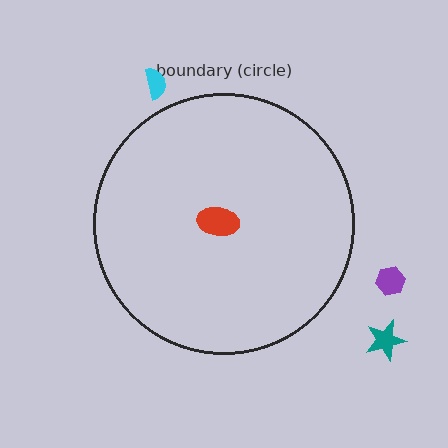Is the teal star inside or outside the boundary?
Outside.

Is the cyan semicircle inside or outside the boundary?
Outside.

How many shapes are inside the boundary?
1 inside, 3 outside.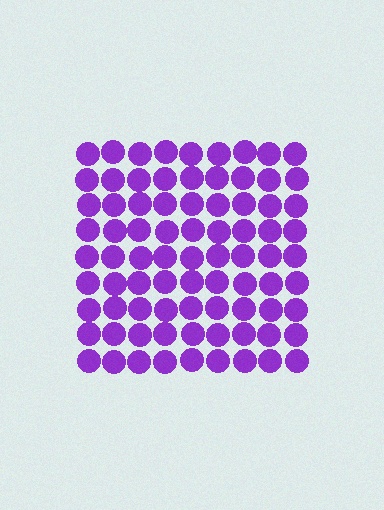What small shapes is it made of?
It is made of small circles.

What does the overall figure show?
The overall figure shows a square.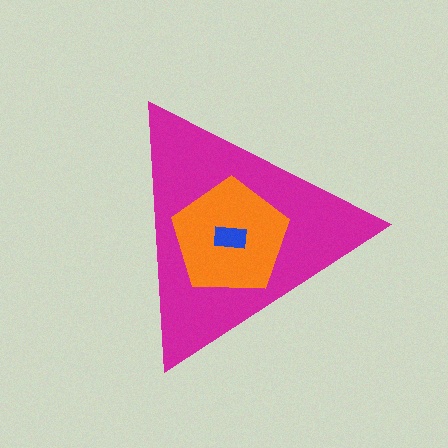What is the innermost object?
The blue rectangle.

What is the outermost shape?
The magenta triangle.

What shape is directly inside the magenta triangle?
The orange pentagon.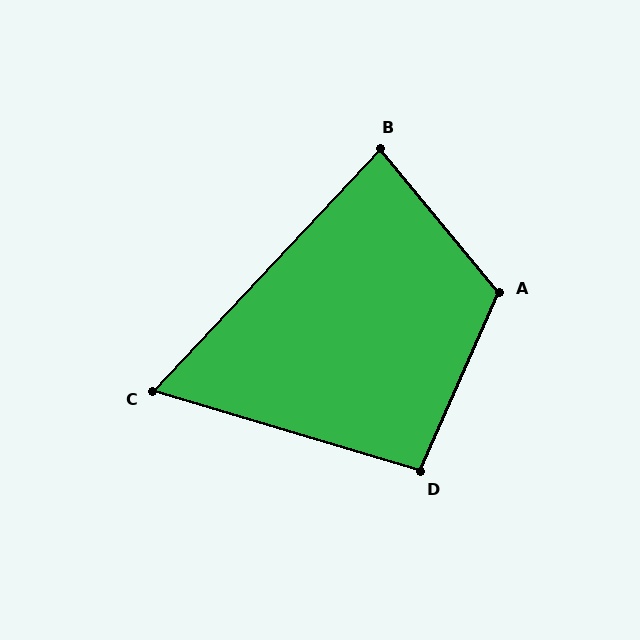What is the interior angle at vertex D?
Approximately 97 degrees (obtuse).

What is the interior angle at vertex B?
Approximately 83 degrees (acute).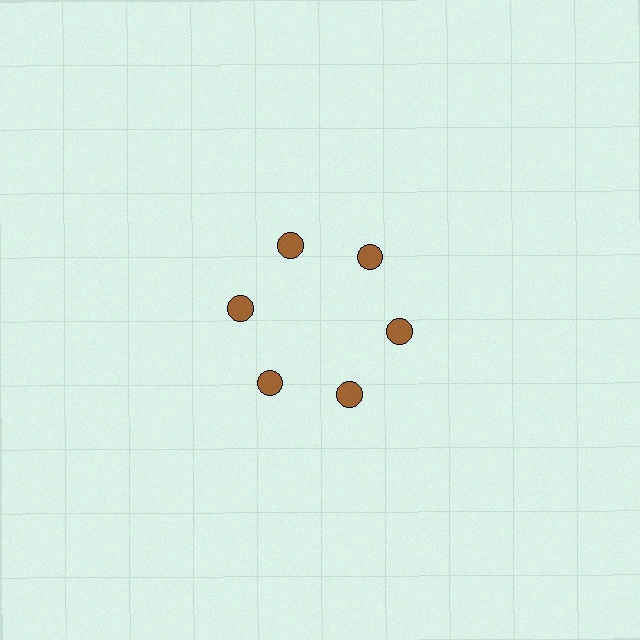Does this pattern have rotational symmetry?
Yes, this pattern has 6-fold rotational symmetry. It looks the same after rotating 60 degrees around the center.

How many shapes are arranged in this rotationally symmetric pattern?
There are 6 shapes, arranged in 6 groups of 1.